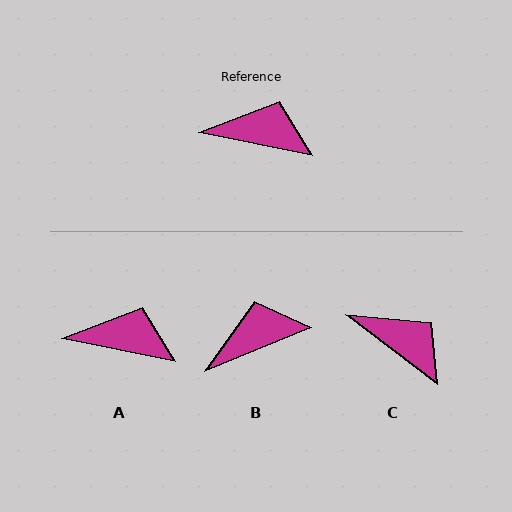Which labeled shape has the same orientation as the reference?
A.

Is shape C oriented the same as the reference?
No, it is off by about 26 degrees.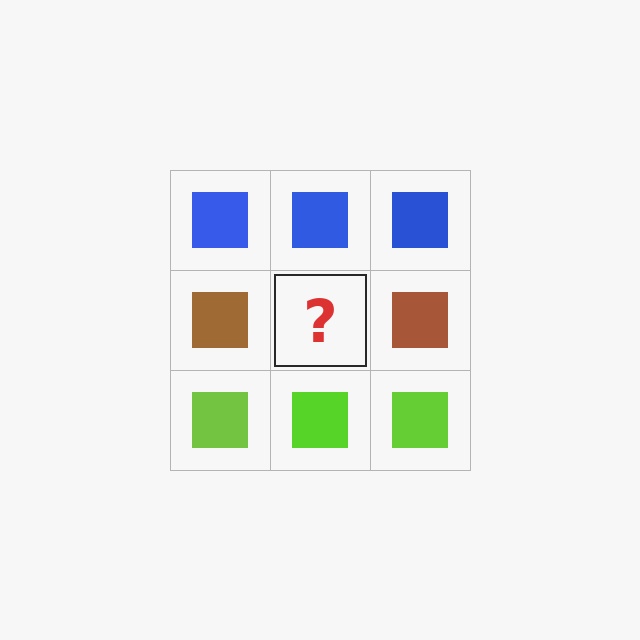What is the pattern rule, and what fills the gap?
The rule is that each row has a consistent color. The gap should be filled with a brown square.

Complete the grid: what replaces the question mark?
The question mark should be replaced with a brown square.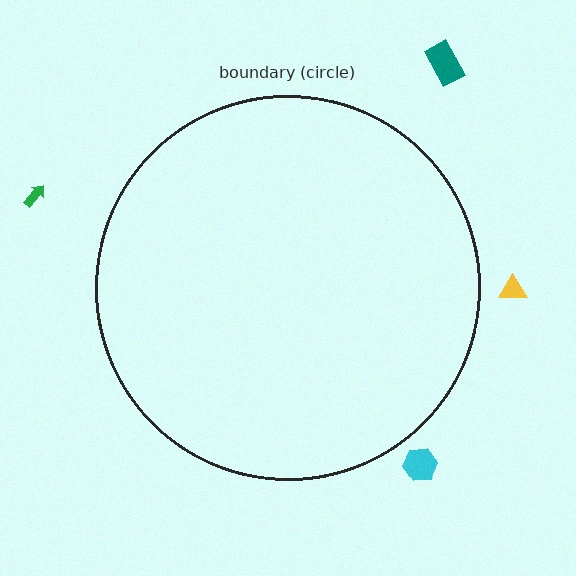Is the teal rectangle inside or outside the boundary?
Outside.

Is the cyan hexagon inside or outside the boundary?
Outside.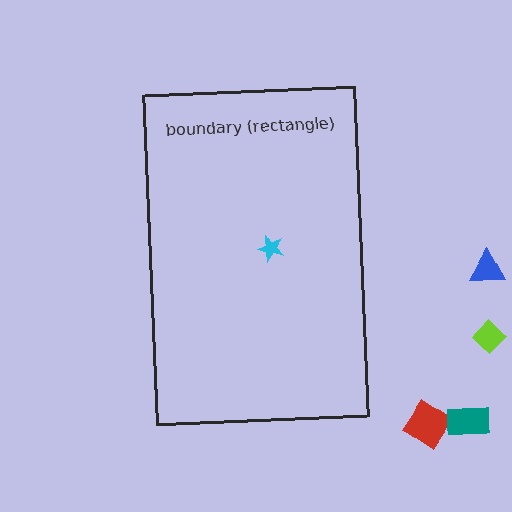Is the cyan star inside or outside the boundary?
Inside.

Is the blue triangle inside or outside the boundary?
Outside.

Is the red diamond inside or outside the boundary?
Outside.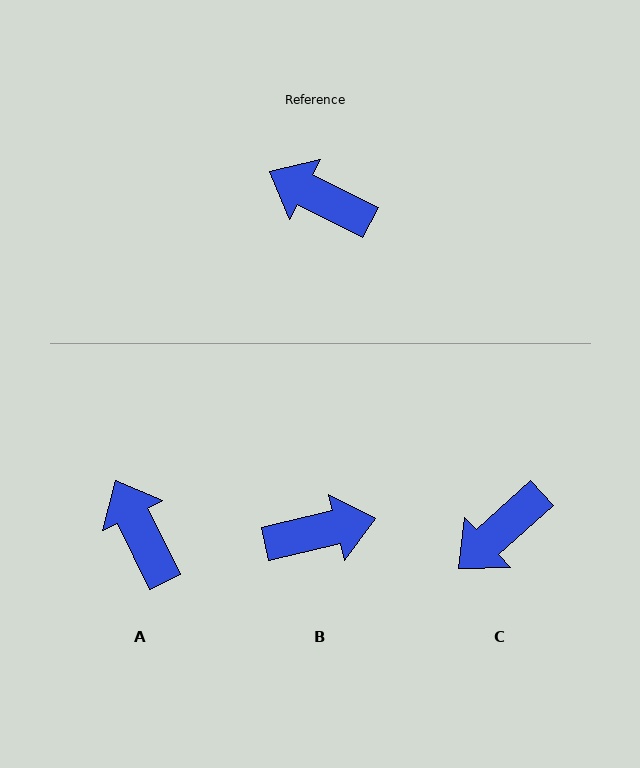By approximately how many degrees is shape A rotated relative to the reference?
Approximately 37 degrees clockwise.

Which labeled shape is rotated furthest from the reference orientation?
B, about 140 degrees away.